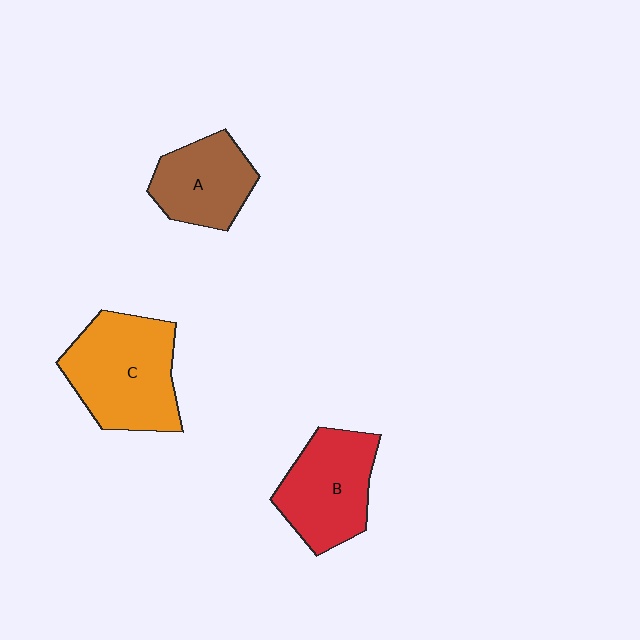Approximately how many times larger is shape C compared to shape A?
Approximately 1.5 times.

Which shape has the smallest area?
Shape A (brown).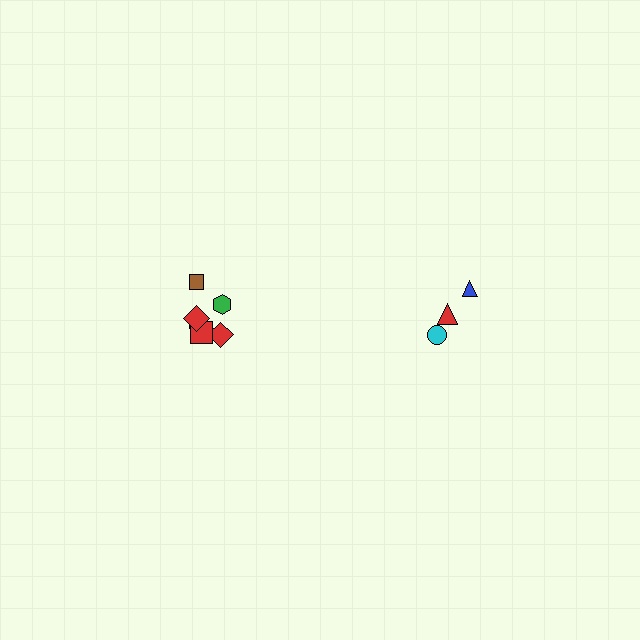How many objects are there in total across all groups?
There are 9 objects.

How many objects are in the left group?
There are 6 objects.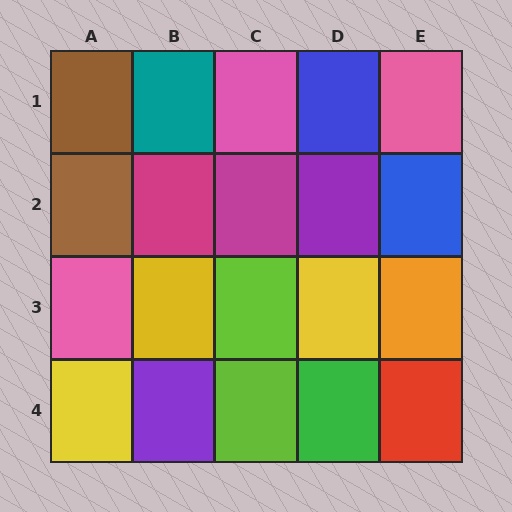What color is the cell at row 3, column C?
Lime.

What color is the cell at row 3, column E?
Orange.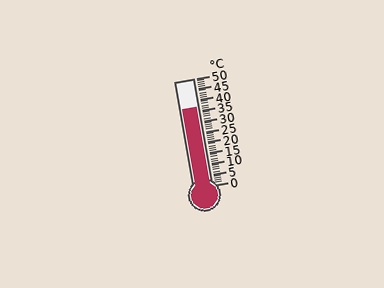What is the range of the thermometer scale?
The thermometer scale ranges from 0°C to 50°C.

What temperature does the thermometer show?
The thermometer shows approximately 37°C.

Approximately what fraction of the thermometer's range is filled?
The thermometer is filled to approximately 75% of its range.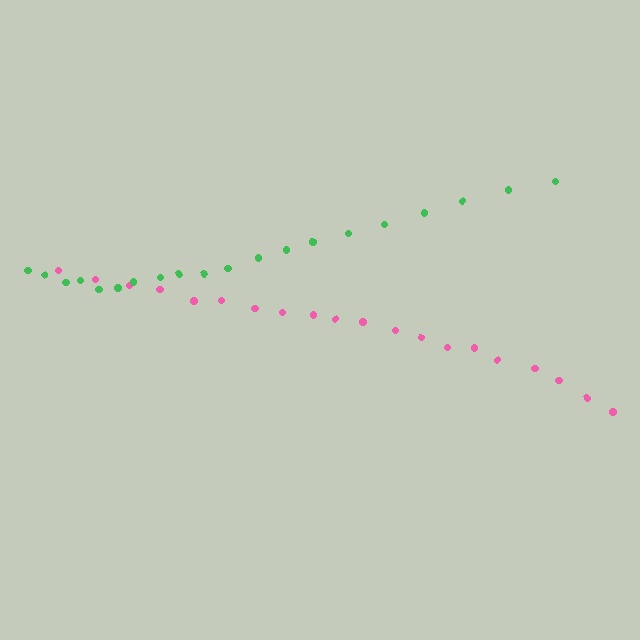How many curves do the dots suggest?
There are 2 distinct paths.